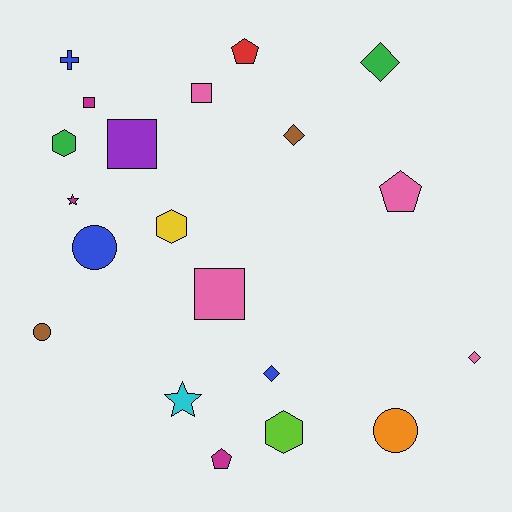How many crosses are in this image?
There is 1 cross.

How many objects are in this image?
There are 20 objects.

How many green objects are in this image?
There are 2 green objects.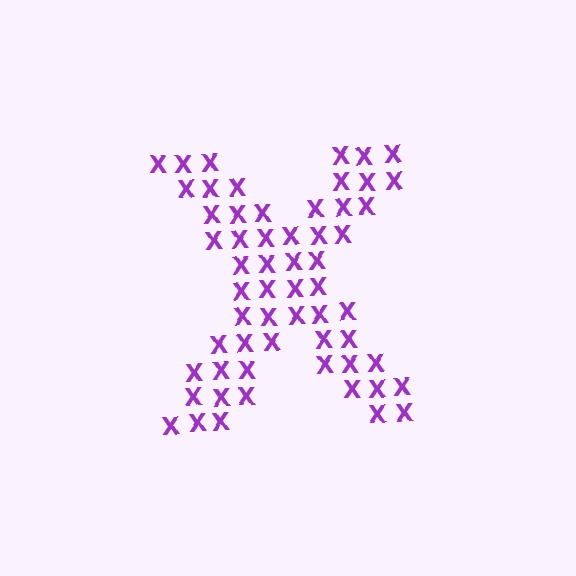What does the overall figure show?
The overall figure shows the letter X.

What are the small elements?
The small elements are letter X's.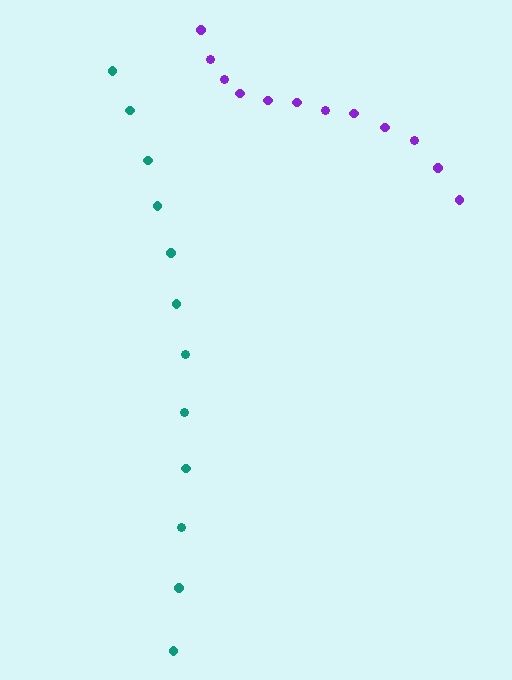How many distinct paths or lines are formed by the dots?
There are 2 distinct paths.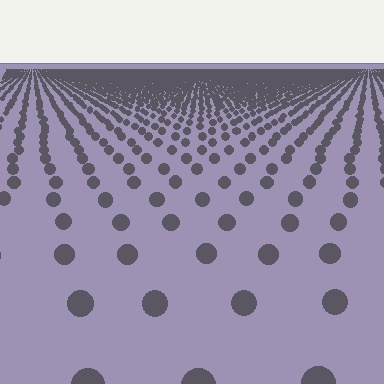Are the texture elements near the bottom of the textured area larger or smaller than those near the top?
Larger. Near the bottom, elements are closer to the viewer and appear at a bigger on-screen size.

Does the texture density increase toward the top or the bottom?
Density increases toward the top.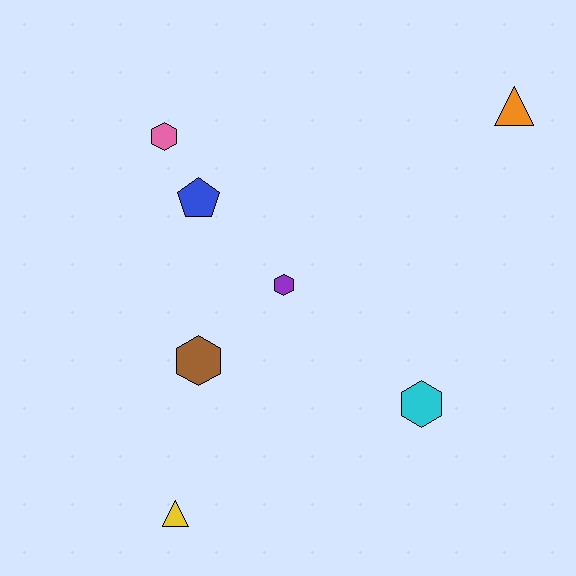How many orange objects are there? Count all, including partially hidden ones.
There is 1 orange object.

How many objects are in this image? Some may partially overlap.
There are 7 objects.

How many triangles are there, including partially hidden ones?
There are 2 triangles.